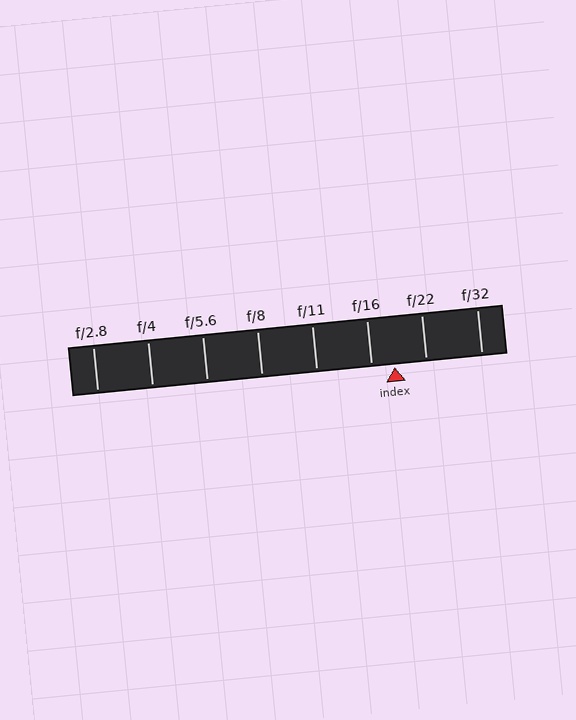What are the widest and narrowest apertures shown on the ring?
The widest aperture shown is f/2.8 and the narrowest is f/32.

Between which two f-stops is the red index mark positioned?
The index mark is between f/16 and f/22.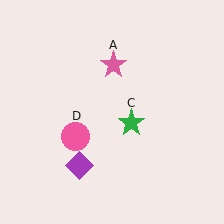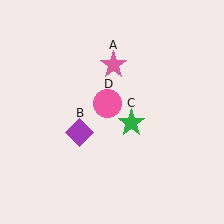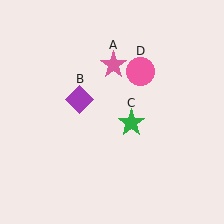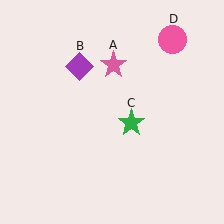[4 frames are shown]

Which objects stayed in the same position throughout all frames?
Pink star (object A) and green star (object C) remained stationary.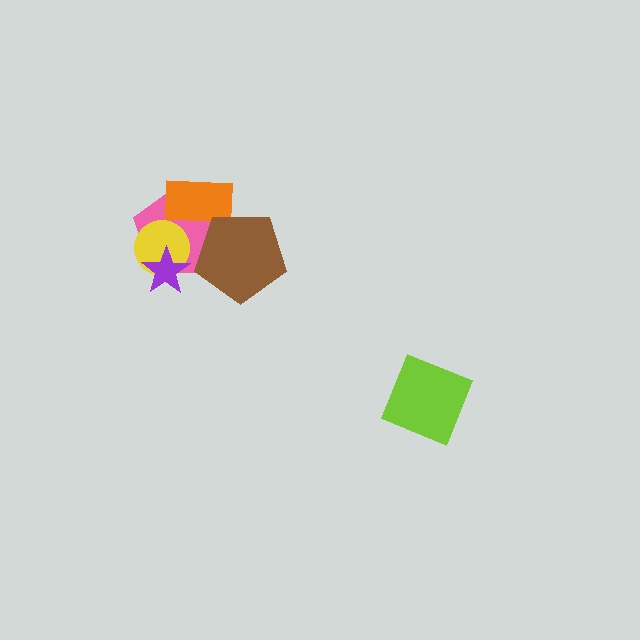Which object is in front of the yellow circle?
The purple star is in front of the yellow circle.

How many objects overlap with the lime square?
0 objects overlap with the lime square.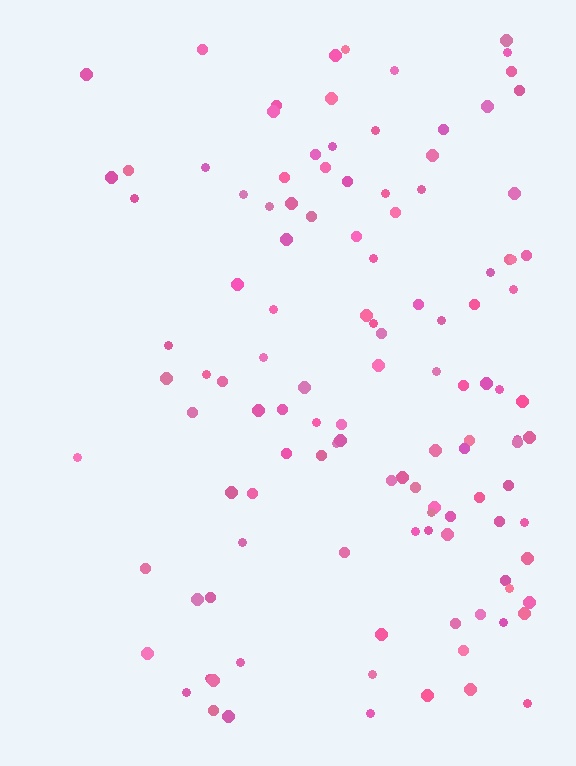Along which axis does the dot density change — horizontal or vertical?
Horizontal.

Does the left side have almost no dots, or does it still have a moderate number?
Still a moderate number, just noticeably fewer than the right.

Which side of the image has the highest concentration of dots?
The right.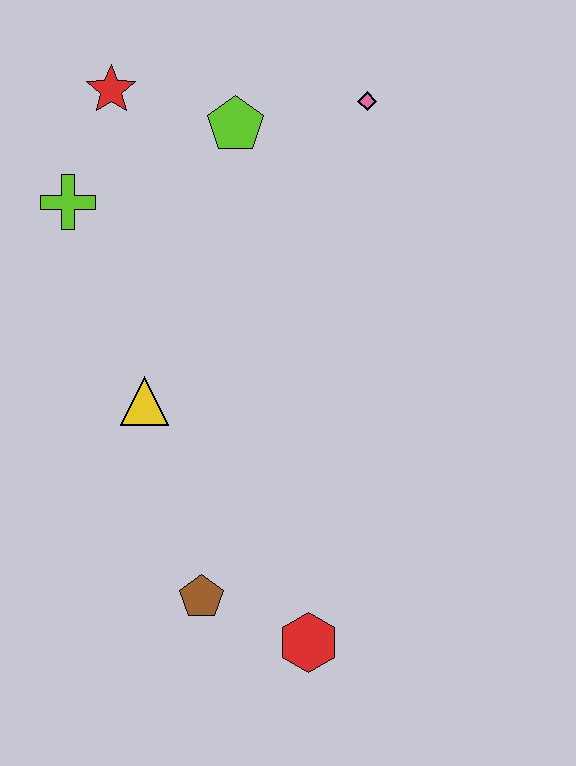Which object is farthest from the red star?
The red hexagon is farthest from the red star.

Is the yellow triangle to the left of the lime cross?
No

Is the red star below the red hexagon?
No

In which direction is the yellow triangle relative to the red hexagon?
The yellow triangle is above the red hexagon.